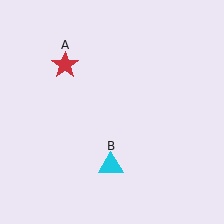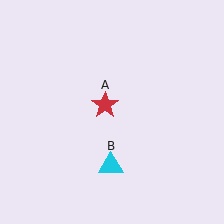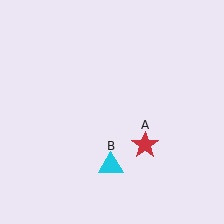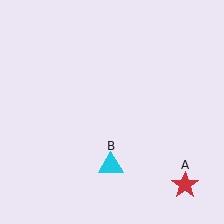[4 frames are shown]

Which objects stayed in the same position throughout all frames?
Cyan triangle (object B) remained stationary.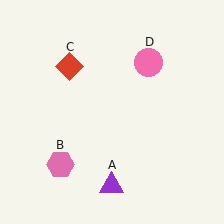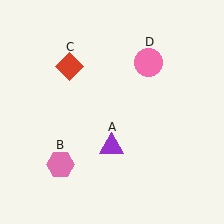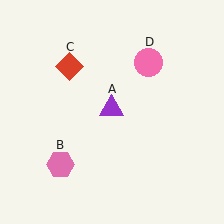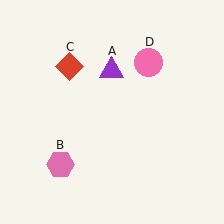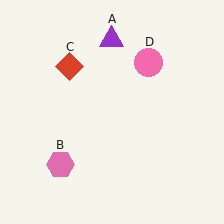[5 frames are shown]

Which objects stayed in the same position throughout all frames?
Pink hexagon (object B) and red diamond (object C) and pink circle (object D) remained stationary.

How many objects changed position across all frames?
1 object changed position: purple triangle (object A).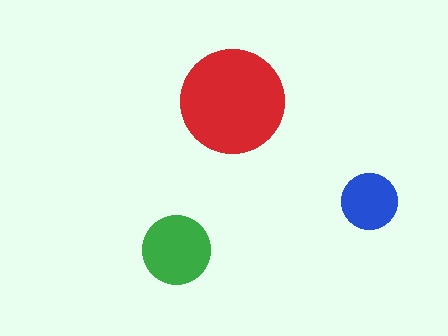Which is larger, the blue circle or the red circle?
The red one.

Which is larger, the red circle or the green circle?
The red one.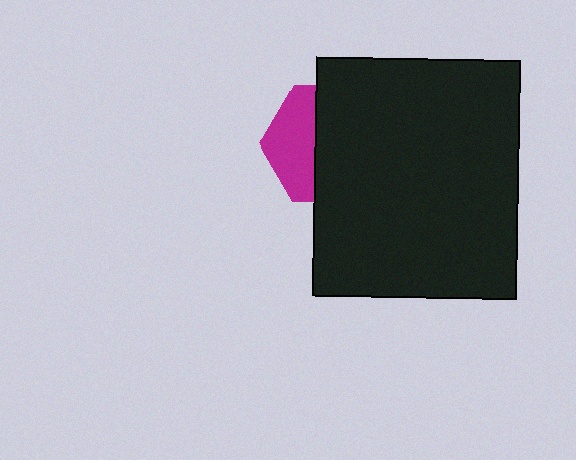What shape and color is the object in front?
The object in front is a black rectangle.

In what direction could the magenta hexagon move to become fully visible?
The magenta hexagon could move left. That would shift it out from behind the black rectangle entirely.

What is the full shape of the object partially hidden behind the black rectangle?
The partially hidden object is a magenta hexagon.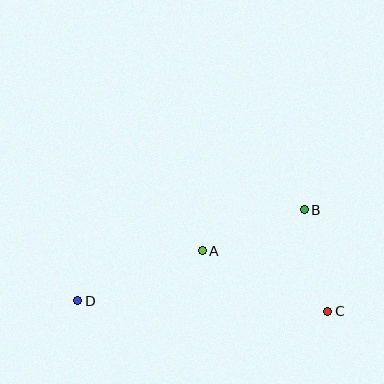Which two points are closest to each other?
Points B and C are closest to each other.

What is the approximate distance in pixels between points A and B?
The distance between A and B is approximately 110 pixels.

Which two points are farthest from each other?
Points C and D are farthest from each other.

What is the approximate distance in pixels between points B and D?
The distance between B and D is approximately 244 pixels.